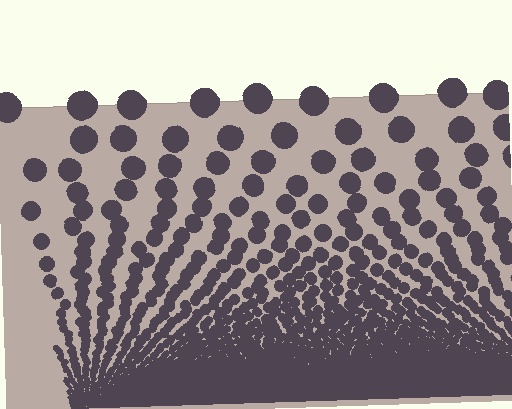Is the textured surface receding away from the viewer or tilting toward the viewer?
The surface appears to tilt toward the viewer. Texture elements get larger and sparser toward the top.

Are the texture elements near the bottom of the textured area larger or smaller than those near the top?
Smaller. The gradient is inverted — elements near the bottom are smaller and denser.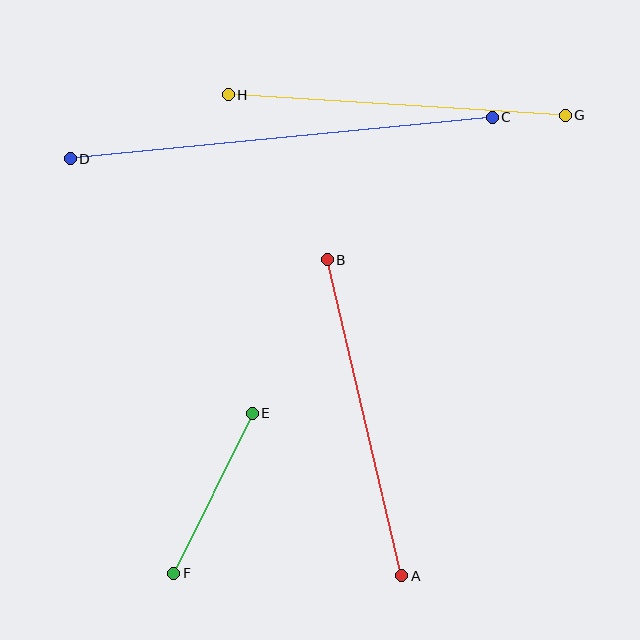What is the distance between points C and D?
The distance is approximately 424 pixels.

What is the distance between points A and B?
The distance is approximately 325 pixels.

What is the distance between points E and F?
The distance is approximately 179 pixels.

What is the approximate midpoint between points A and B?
The midpoint is at approximately (365, 418) pixels.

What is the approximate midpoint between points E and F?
The midpoint is at approximately (213, 493) pixels.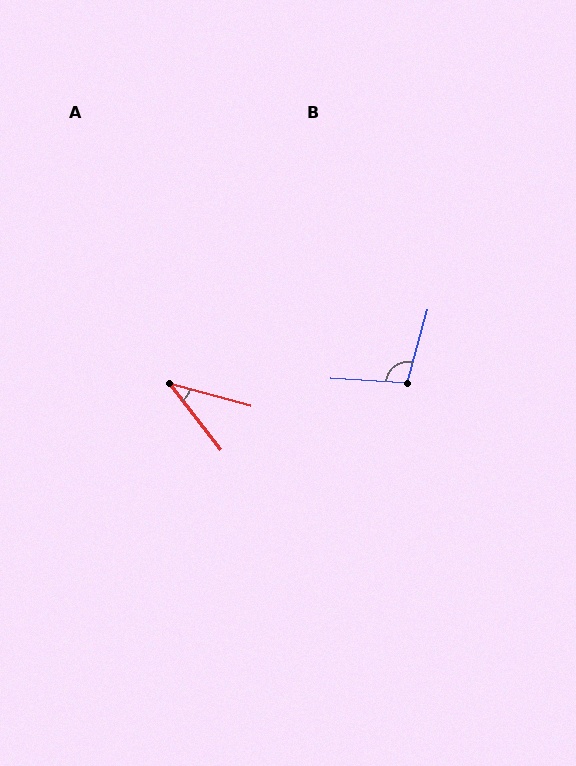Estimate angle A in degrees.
Approximately 37 degrees.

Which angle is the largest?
B, at approximately 102 degrees.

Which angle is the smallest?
A, at approximately 37 degrees.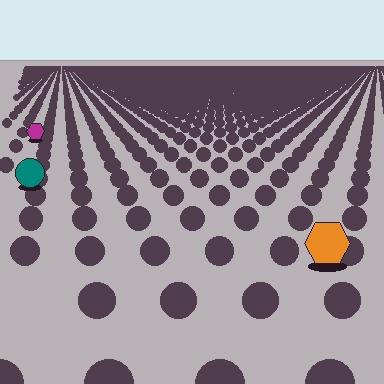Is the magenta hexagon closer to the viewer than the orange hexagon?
No. The orange hexagon is closer — you can tell from the texture gradient: the ground texture is coarser near it.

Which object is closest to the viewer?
The orange hexagon is closest. The texture marks near it are larger and more spread out.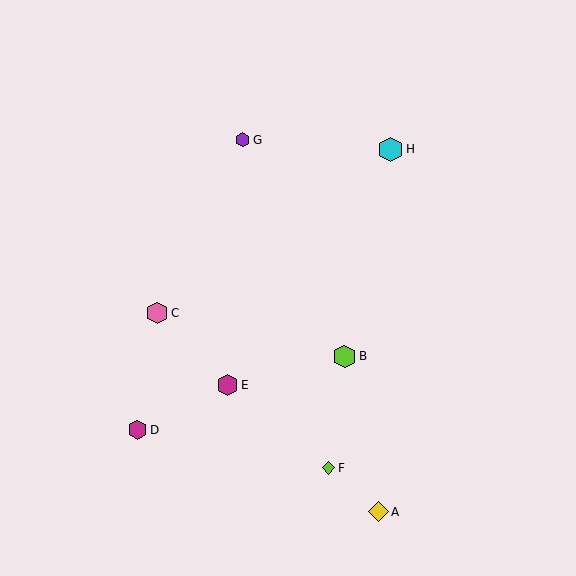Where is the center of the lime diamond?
The center of the lime diamond is at (329, 468).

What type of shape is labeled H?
Shape H is a cyan hexagon.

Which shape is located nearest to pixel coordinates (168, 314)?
The pink hexagon (labeled C) at (157, 313) is nearest to that location.